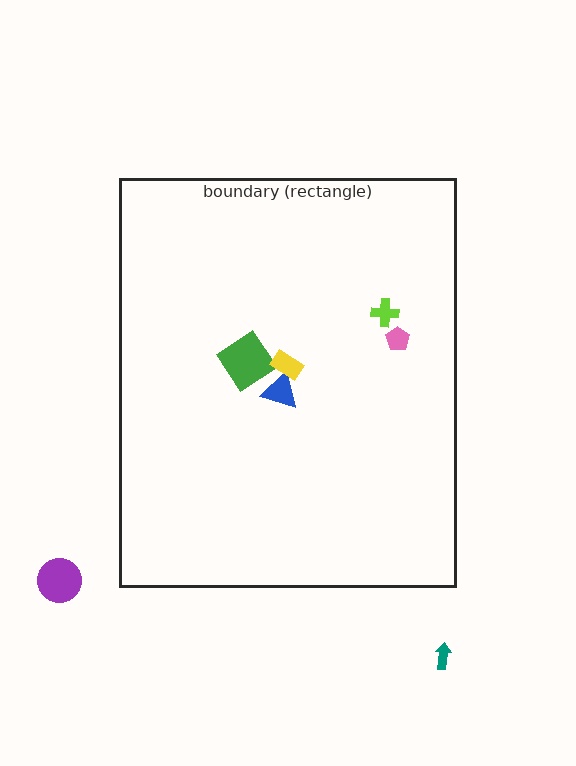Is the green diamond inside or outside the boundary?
Inside.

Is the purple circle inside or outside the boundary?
Outside.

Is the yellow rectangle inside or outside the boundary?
Inside.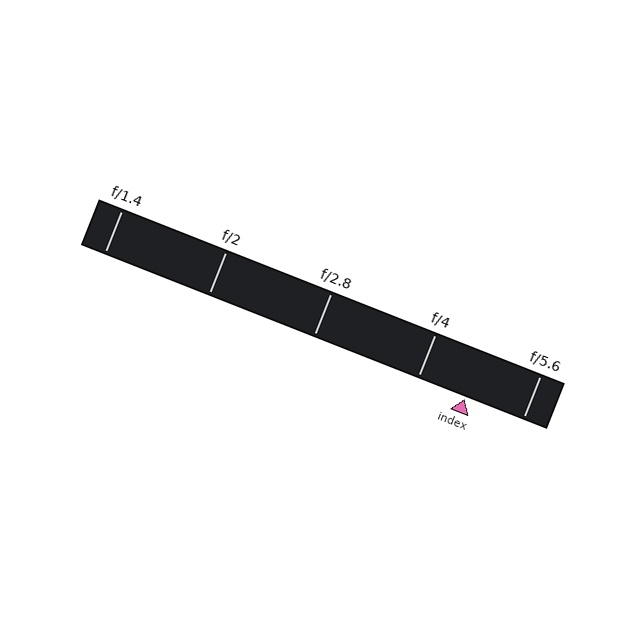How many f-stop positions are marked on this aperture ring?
There are 5 f-stop positions marked.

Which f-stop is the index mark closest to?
The index mark is closest to f/4.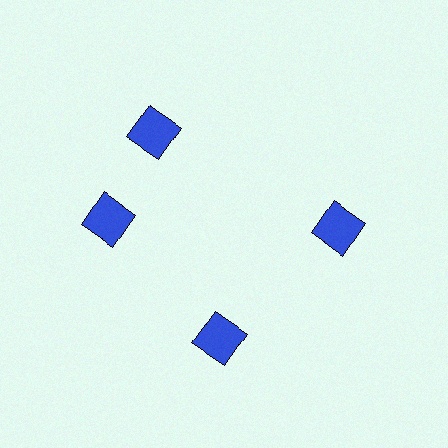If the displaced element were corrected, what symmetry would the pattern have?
It would have 4-fold rotational symmetry — the pattern would map onto itself every 90 degrees.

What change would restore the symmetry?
The symmetry would be restored by rotating it back into even spacing with its neighbors so that all 4 squares sit at equal angles and equal distance from the center.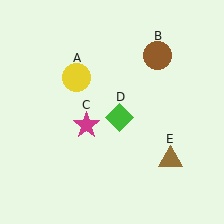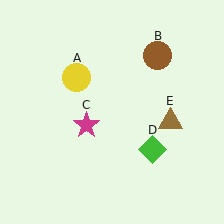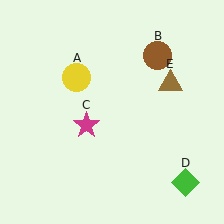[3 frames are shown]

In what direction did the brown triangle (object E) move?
The brown triangle (object E) moved up.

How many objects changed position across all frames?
2 objects changed position: green diamond (object D), brown triangle (object E).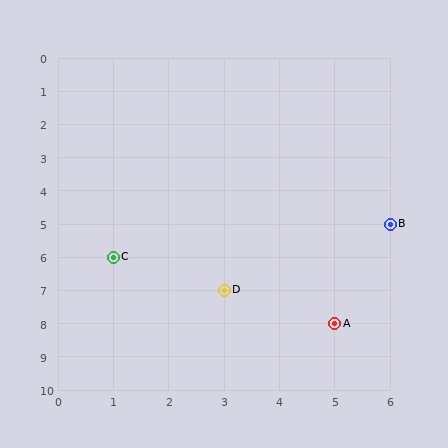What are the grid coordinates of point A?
Point A is at grid coordinates (5, 8).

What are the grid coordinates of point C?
Point C is at grid coordinates (1, 6).